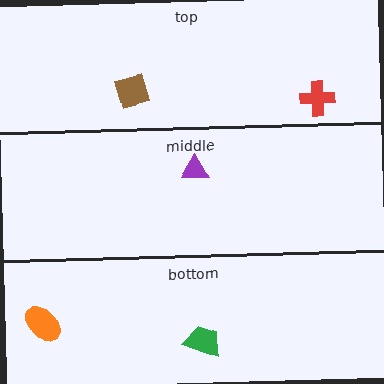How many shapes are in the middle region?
1.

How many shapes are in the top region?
2.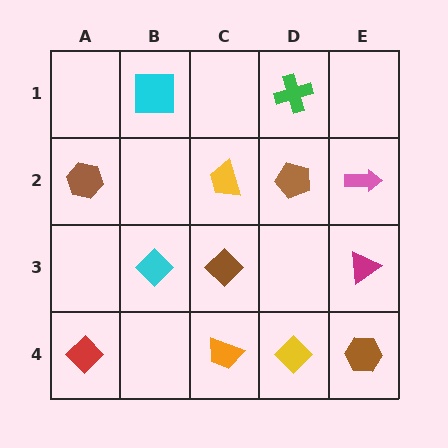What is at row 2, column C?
A yellow trapezoid.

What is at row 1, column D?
A green cross.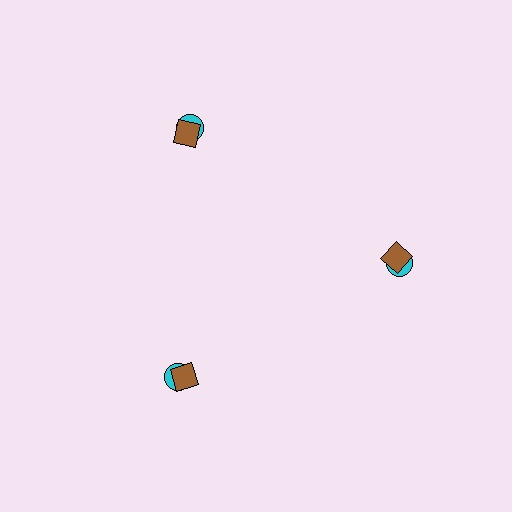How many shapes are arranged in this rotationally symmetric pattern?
There are 6 shapes, arranged in 3 groups of 2.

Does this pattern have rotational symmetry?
Yes, this pattern has 3-fold rotational symmetry. It looks the same after rotating 120 degrees around the center.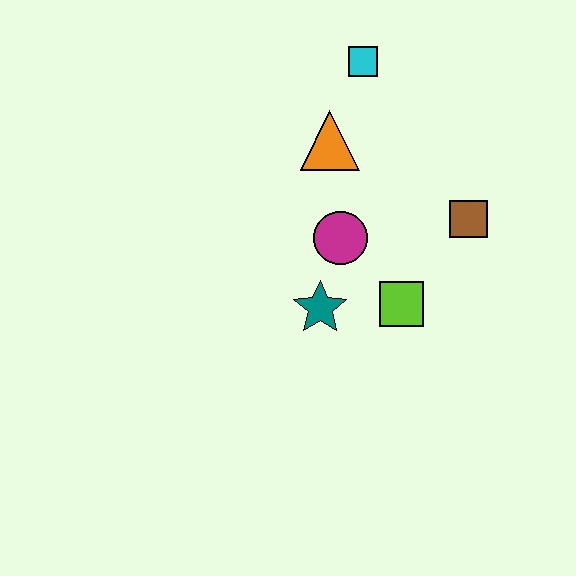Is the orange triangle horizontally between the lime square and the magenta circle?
No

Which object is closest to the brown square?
The lime square is closest to the brown square.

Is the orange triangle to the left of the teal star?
No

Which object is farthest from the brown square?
The cyan square is farthest from the brown square.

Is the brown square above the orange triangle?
No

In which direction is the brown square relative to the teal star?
The brown square is to the right of the teal star.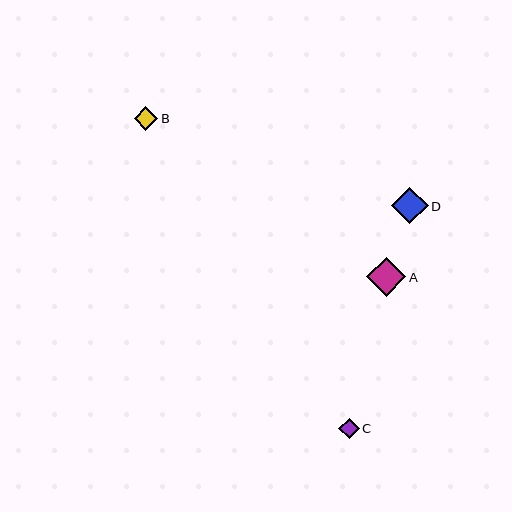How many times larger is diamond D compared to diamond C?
Diamond D is approximately 1.8 times the size of diamond C.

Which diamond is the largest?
Diamond A is the largest with a size of approximately 39 pixels.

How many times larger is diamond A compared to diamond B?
Diamond A is approximately 1.7 times the size of diamond B.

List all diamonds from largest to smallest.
From largest to smallest: A, D, B, C.